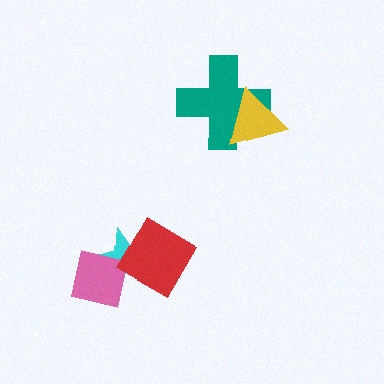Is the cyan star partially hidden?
Yes, it is partially covered by another shape.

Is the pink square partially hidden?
Yes, it is partially covered by another shape.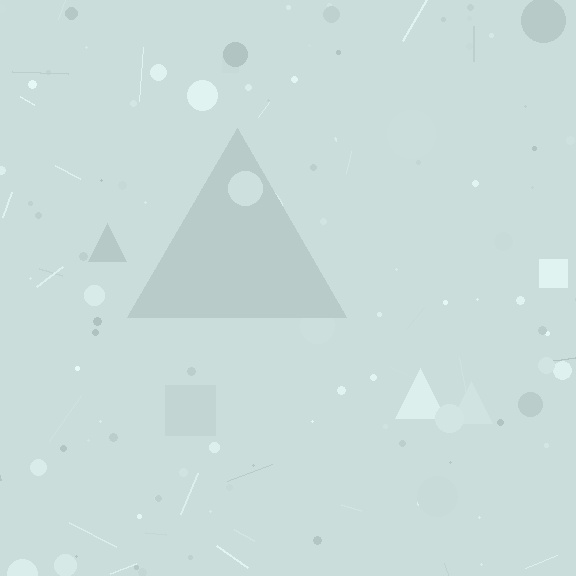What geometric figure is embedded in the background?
A triangle is embedded in the background.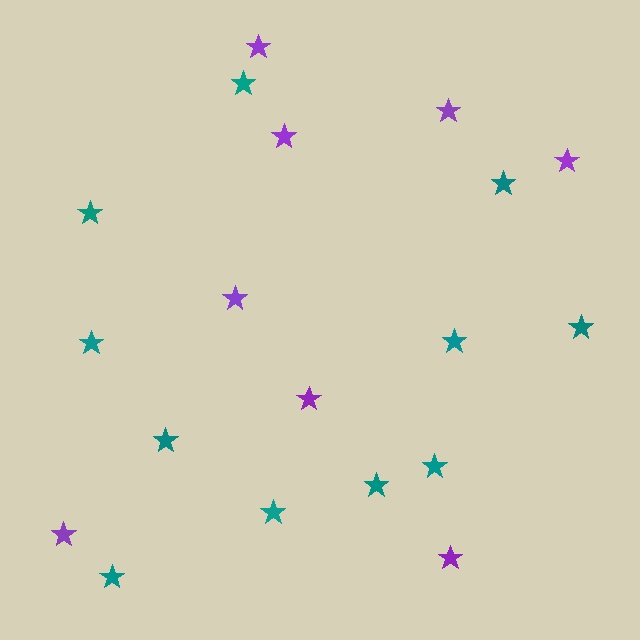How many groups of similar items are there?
There are 2 groups: one group of purple stars (8) and one group of teal stars (11).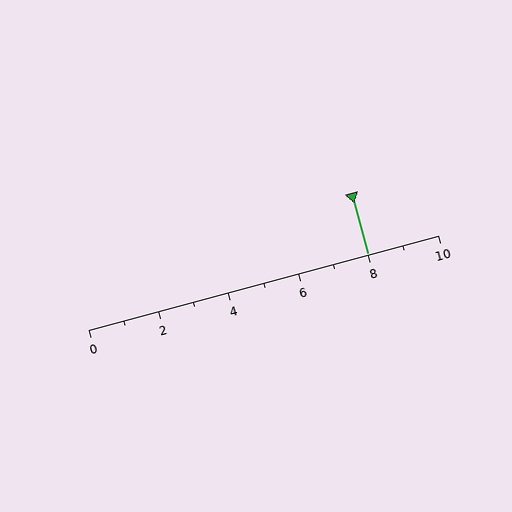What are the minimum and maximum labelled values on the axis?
The axis runs from 0 to 10.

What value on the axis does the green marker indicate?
The marker indicates approximately 8.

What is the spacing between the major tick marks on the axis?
The major ticks are spaced 2 apart.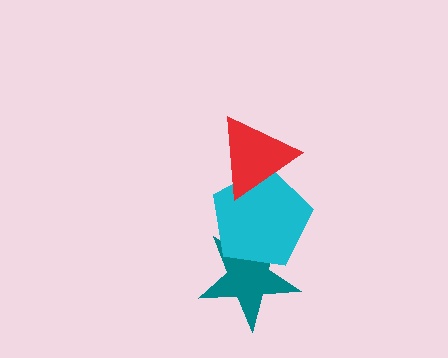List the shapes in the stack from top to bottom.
From top to bottom: the red triangle, the cyan pentagon, the teal star.